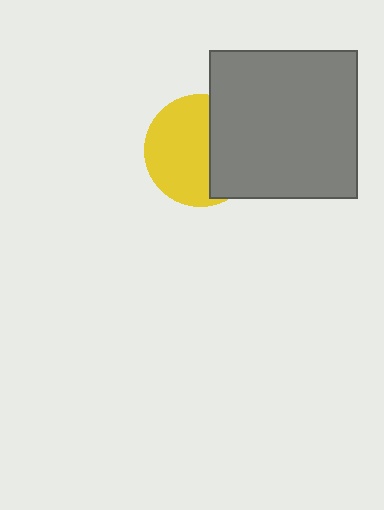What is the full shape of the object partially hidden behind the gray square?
The partially hidden object is a yellow circle.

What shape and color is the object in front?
The object in front is a gray square.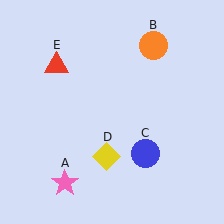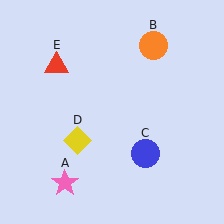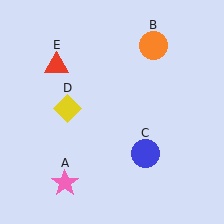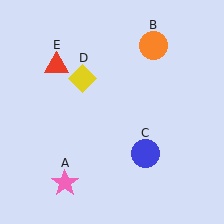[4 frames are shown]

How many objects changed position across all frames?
1 object changed position: yellow diamond (object D).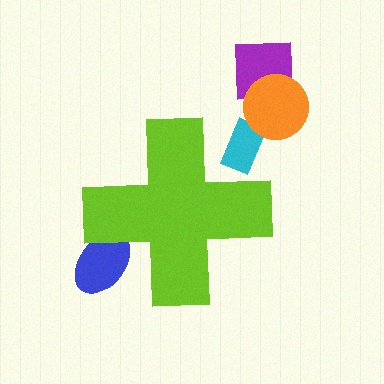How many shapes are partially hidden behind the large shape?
2 shapes are partially hidden.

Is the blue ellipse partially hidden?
Yes, the blue ellipse is partially hidden behind the lime cross.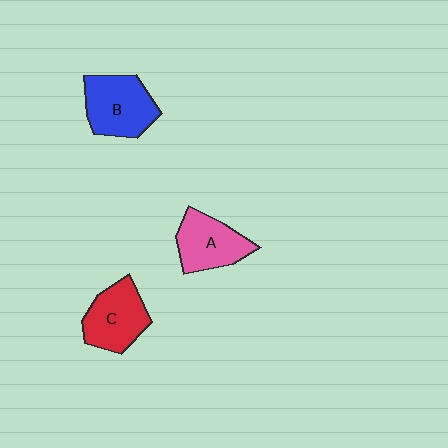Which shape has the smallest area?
Shape A (pink).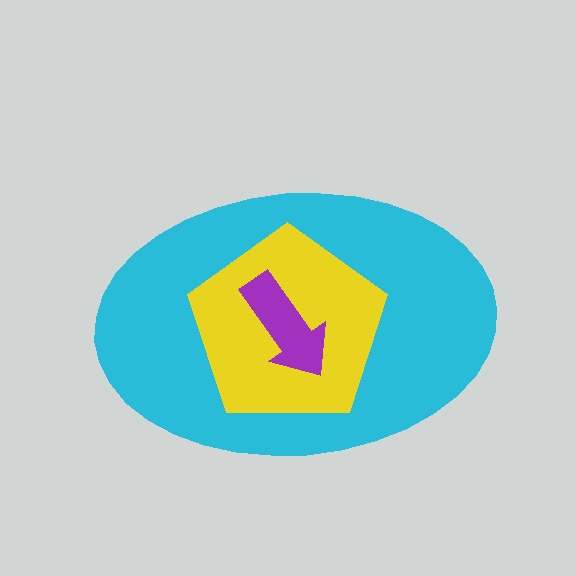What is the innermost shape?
The purple arrow.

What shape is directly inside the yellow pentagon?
The purple arrow.